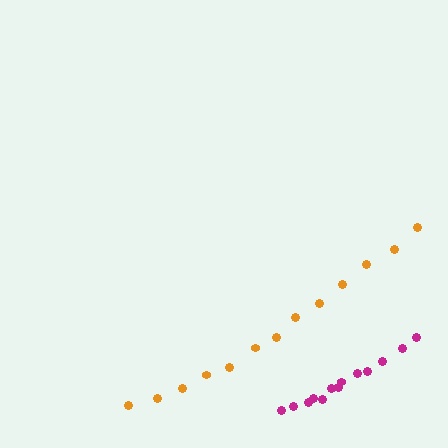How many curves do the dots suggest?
There are 2 distinct paths.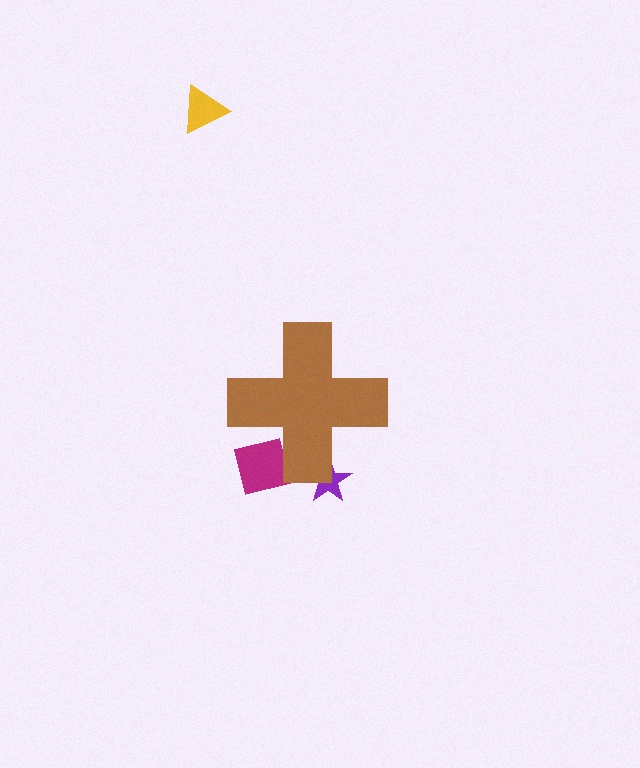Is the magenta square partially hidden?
Yes, the magenta square is partially hidden behind the brown cross.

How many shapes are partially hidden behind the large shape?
2 shapes are partially hidden.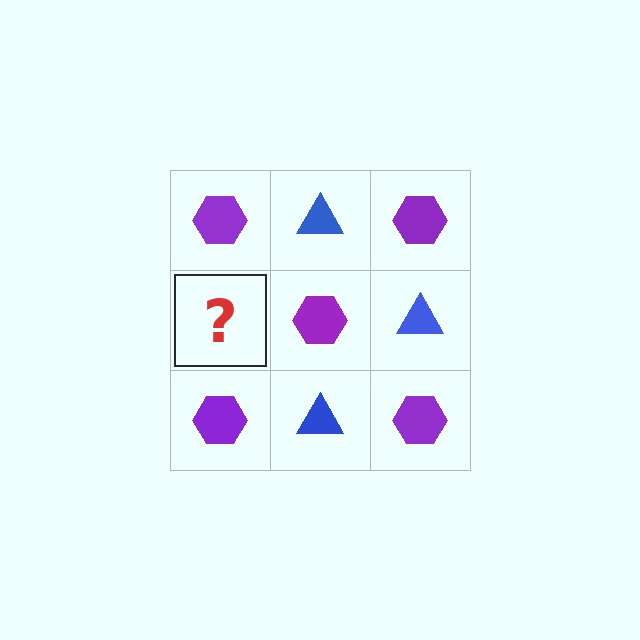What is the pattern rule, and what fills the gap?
The rule is that it alternates purple hexagon and blue triangle in a checkerboard pattern. The gap should be filled with a blue triangle.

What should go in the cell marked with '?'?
The missing cell should contain a blue triangle.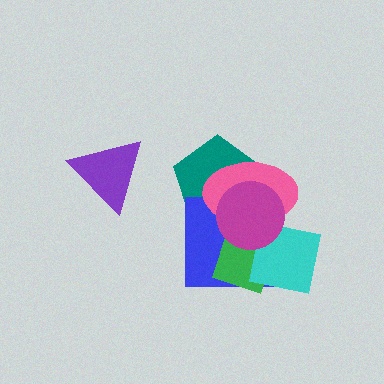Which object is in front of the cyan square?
The magenta circle is in front of the cyan square.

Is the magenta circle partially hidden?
No, no other shape covers it.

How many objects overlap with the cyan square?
4 objects overlap with the cyan square.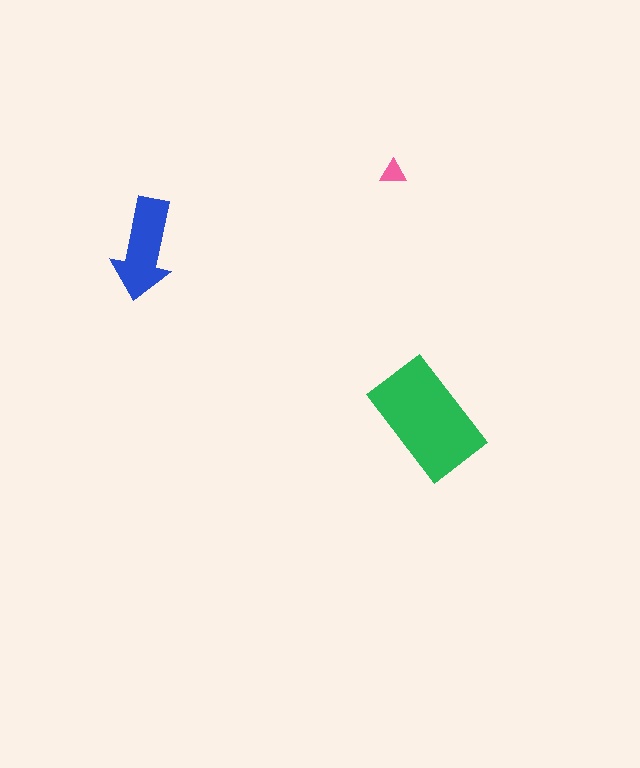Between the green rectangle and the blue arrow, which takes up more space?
The green rectangle.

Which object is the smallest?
The pink triangle.